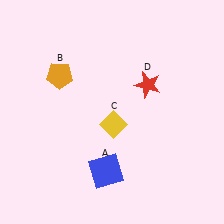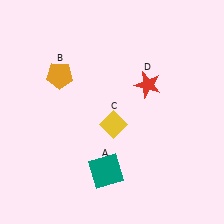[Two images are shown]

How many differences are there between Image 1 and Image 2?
There is 1 difference between the two images.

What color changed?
The square (A) changed from blue in Image 1 to teal in Image 2.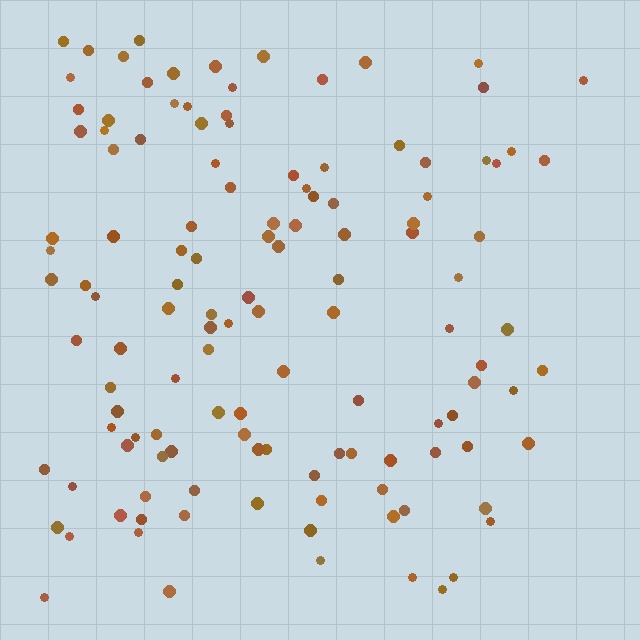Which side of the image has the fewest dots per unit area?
The right.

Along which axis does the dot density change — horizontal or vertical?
Horizontal.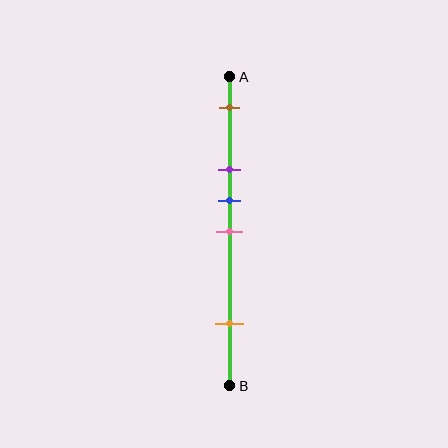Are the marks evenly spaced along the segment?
No, the marks are not evenly spaced.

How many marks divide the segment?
There are 5 marks dividing the segment.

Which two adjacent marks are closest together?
The blue and pink marks are the closest adjacent pair.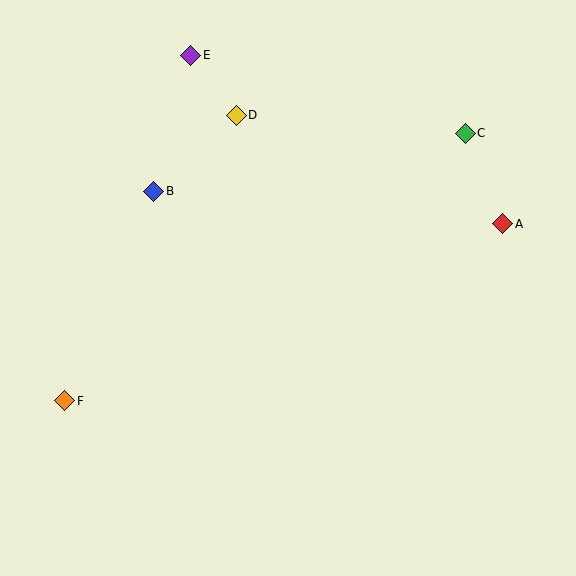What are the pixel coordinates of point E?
Point E is at (191, 55).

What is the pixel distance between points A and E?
The distance between A and E is 354 pixels.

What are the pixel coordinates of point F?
Point F is at (65, 401).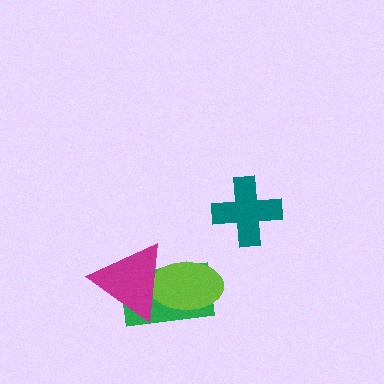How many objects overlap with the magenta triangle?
2 objects overlap with the magenta triangle.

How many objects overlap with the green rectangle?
2 objects overlap with the green rectangle.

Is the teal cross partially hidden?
No, no other shape covers it.